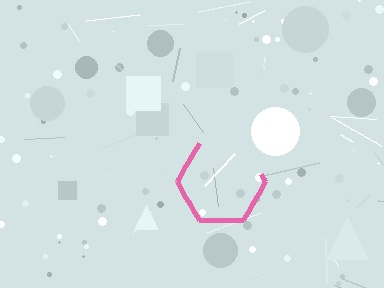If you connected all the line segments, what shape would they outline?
They would outline a hexagon.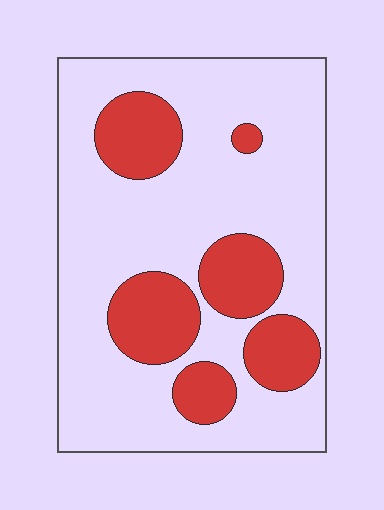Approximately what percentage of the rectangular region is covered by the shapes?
Approximately 25%.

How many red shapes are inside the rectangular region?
6.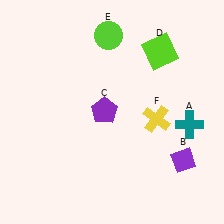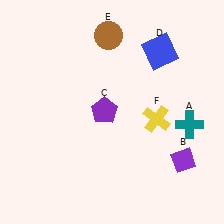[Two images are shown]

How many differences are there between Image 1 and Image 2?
There are 2 differences between the two images.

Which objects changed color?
D changed from lime to blue. E changed from lime to brown.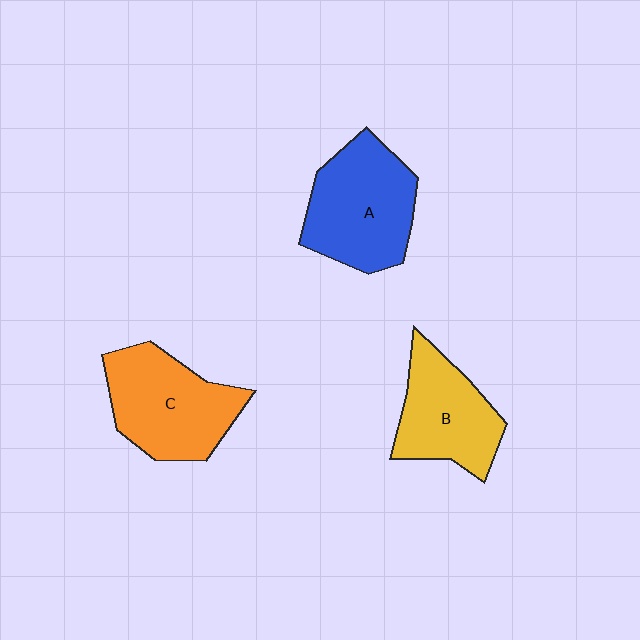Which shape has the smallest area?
Shape B (yellow).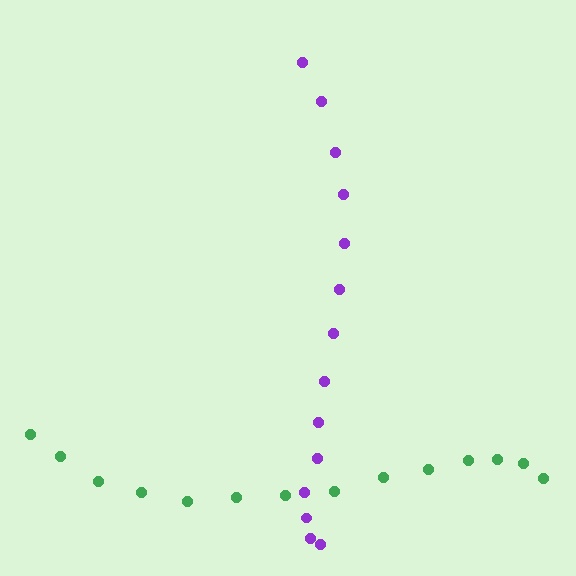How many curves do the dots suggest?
There are 2 distinct paths.